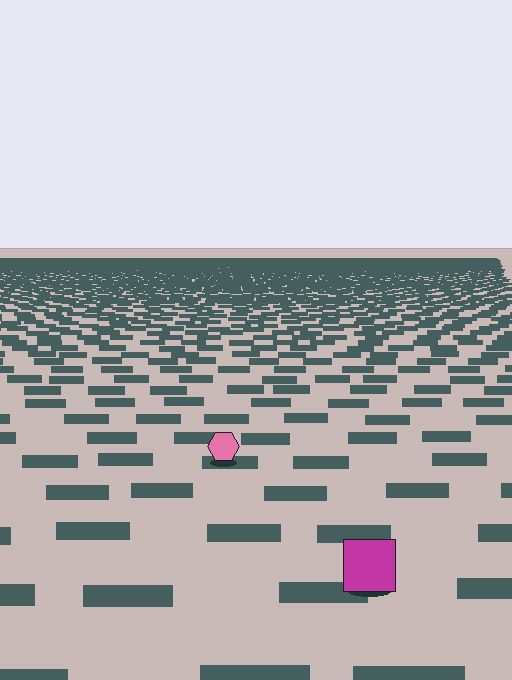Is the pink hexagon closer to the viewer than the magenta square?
No. The magenta square is closer — you can tell from the texture gradient: the ground texture is coarser near it.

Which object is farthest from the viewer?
The pink hexagon is farthest from the viewer. It appears smaller and the ground texture around it is denser.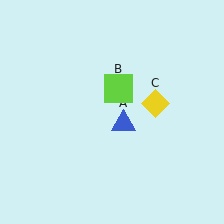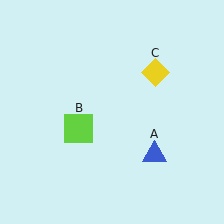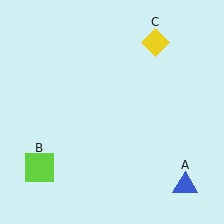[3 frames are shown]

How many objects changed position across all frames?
3 objects changed position: blue triangle (object A), lime square (object B), yellow diamond (object C).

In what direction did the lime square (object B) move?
The lime square (object B) moved down and to the left.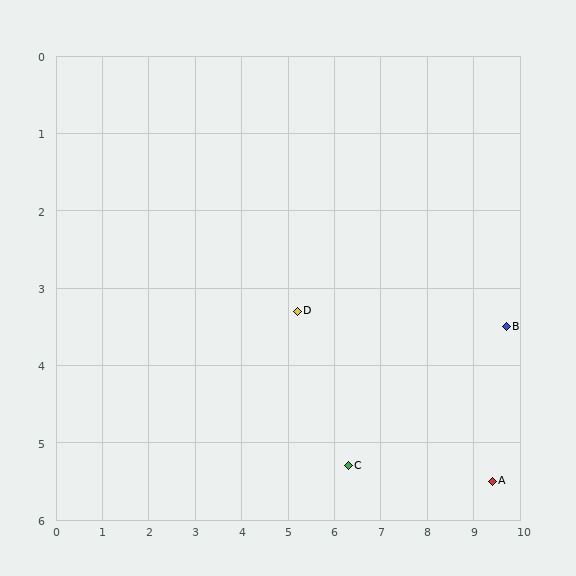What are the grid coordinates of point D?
Point D is at approximately (5.2, 3.3).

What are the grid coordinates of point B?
Point B is at approximately (9.7, 3.5).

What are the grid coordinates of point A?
Point A is at approximately (9.4, 5.5).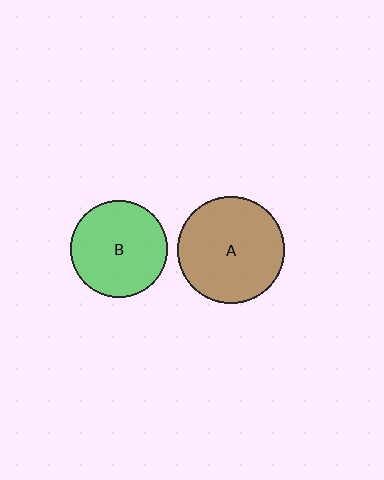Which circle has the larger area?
Circle A (brown).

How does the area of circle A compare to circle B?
Approximately 1.2 times.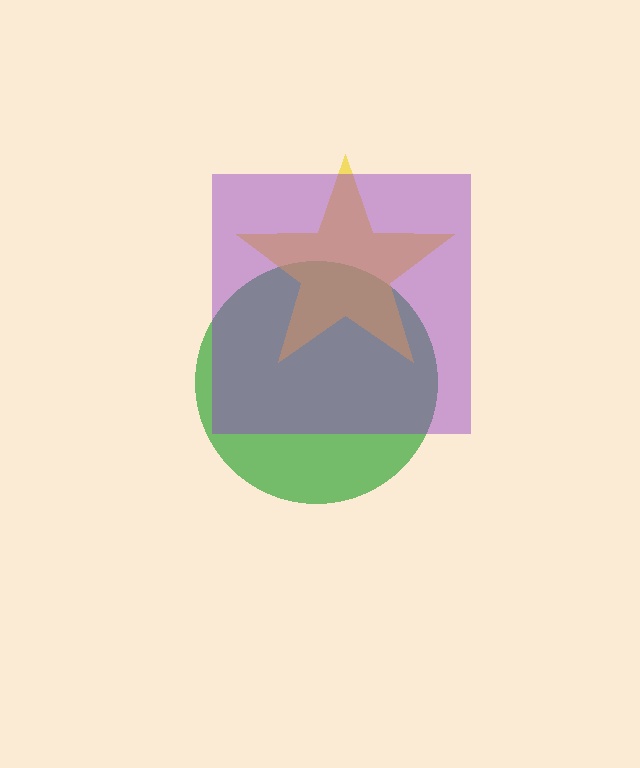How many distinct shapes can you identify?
There are 3 distinct shapes: a green circle, a yellow star, a purple square.